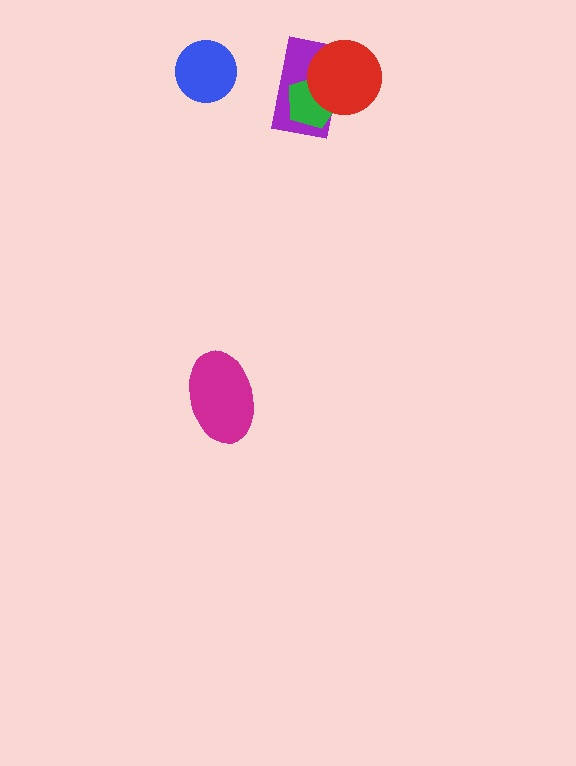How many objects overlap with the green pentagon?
2 objects overlap with the green pentagon.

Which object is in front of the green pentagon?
The red circle is in front of the green pentagon.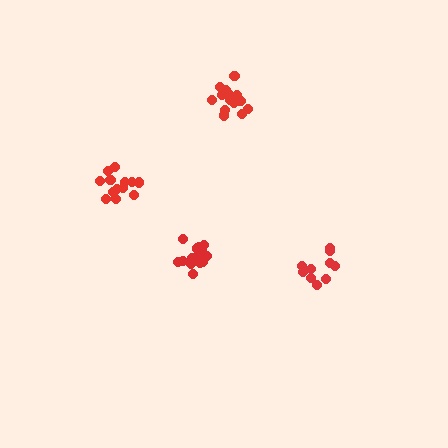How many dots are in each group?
Group 1: 14 dots, Group 2: 10 dots, Group 3: 15 dots, Group 4: 15 dots (54 total).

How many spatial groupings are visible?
There are 4 spatial groupings.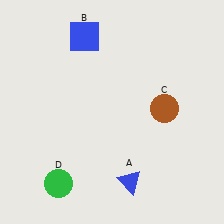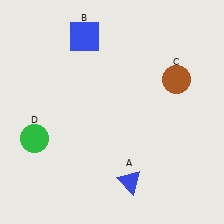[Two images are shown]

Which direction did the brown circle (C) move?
The brown circle (C) moved up.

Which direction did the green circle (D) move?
The green circle (D) moved up.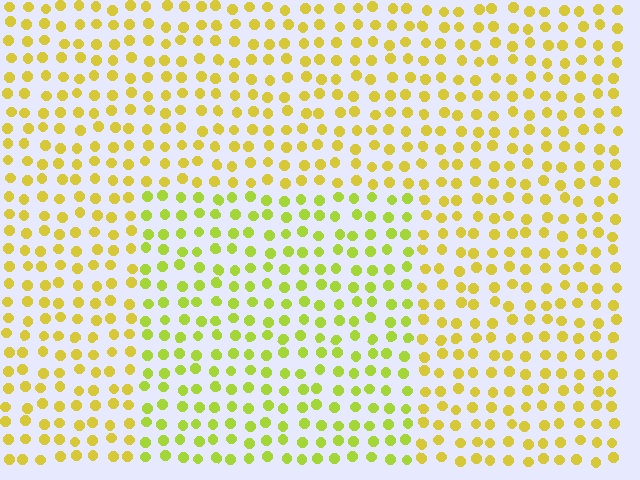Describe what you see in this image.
The image is filled with small yellow elements in a uniform arrangement. A rectangle-shaped region is visible where the elements are tinted to a slightly different hue, forming a subtle color boundary.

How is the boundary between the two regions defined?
The boundary is defined purely by a slight shift in hue (about 25 degrees). Spacing, size, and orientation are identical on both sides.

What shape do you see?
I see a rectangle.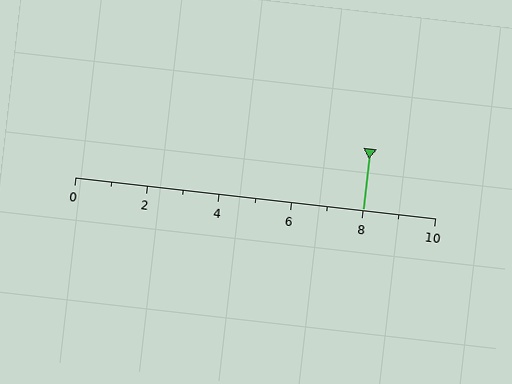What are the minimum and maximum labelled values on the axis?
The axis runs from 0 to 10.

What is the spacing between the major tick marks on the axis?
The major ticks are spaced 2 apart.